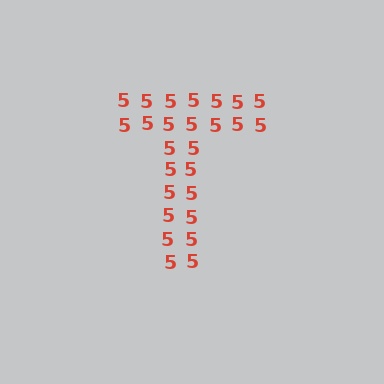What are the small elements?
The small elements are digit 5's.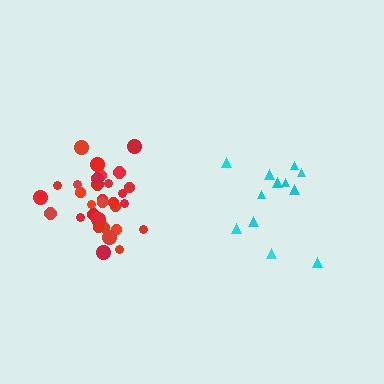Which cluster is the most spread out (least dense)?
Cyan.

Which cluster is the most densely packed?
Red.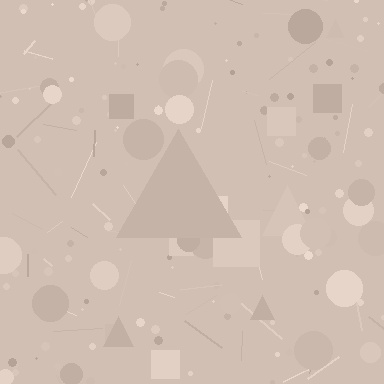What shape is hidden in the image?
A triangle is hidden in the image.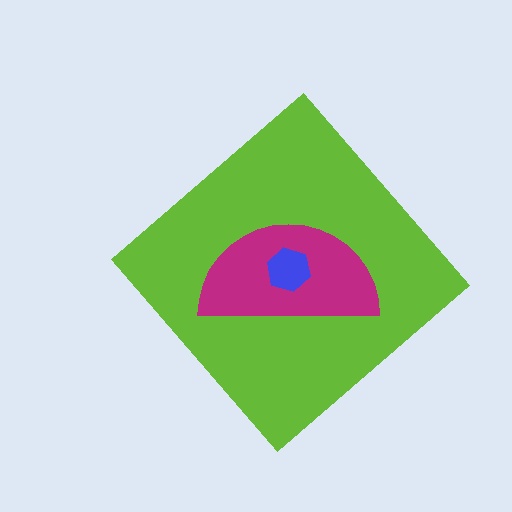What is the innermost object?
The blue hexagon.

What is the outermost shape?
The lime diamond.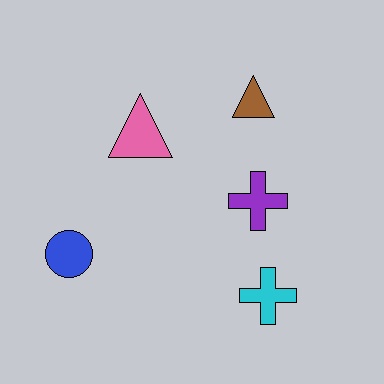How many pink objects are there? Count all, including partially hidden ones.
There is 1 pink object.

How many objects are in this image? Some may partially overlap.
There are 5 objects.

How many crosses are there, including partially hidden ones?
There are 2 crosses.